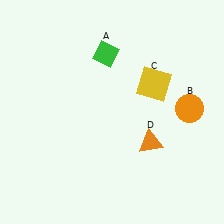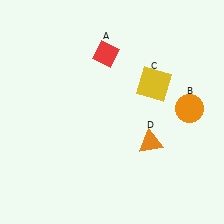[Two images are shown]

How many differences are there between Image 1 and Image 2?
There is 1 difference between the two images.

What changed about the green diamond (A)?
In Image 1, A is green. In Image 2, it changed to red.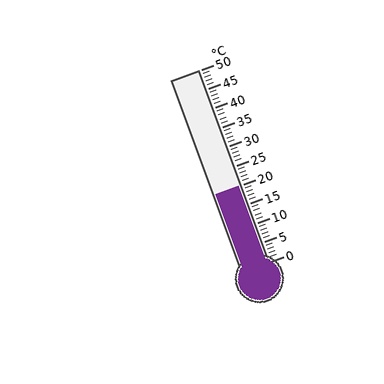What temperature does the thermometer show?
The thermometer shows approximately 20°C.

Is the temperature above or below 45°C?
The temperature is below 45°C.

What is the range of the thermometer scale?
The thermometer scale ranges from 0°C to 50°C.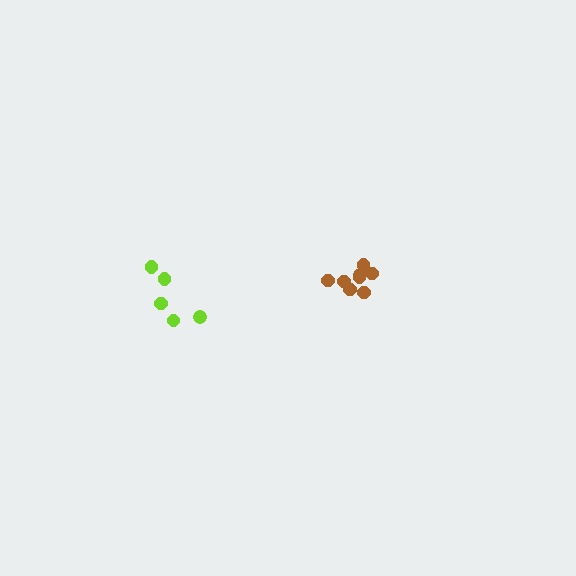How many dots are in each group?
Group 1: 8 dots, Group 2: 5 dots (13 total).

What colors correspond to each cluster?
The clusters are colored: brown, lime.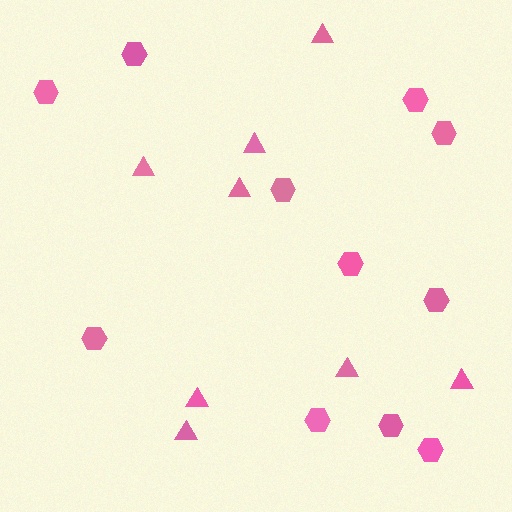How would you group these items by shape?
There are 2 groups: one group of hexagons (11) and one group of triangles (8).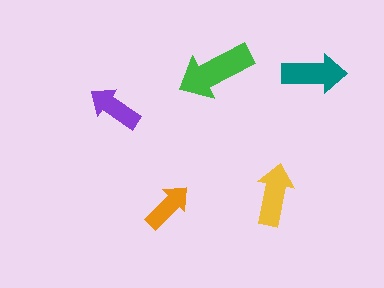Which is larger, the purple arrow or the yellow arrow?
The yellow one.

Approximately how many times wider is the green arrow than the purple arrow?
About 1.5 times wider.